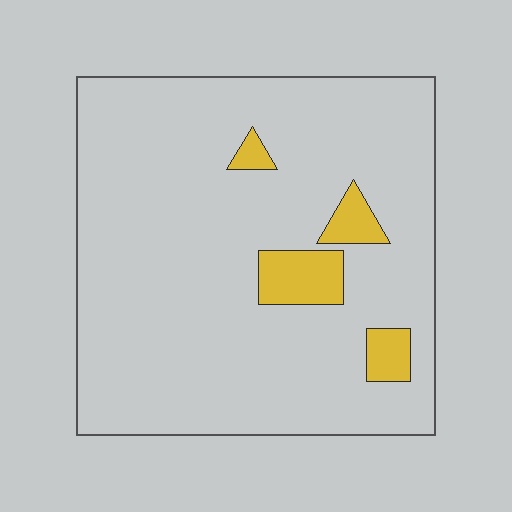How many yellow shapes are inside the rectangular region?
4.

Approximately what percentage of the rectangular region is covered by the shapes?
Approximately 10%.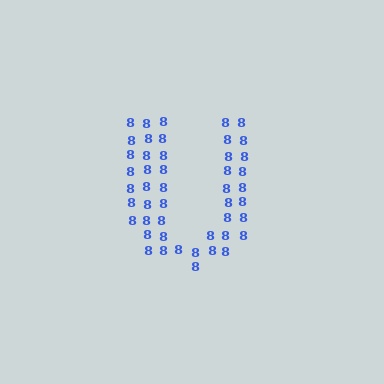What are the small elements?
The small elements are digit 8's.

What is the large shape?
The large shape is the letter U.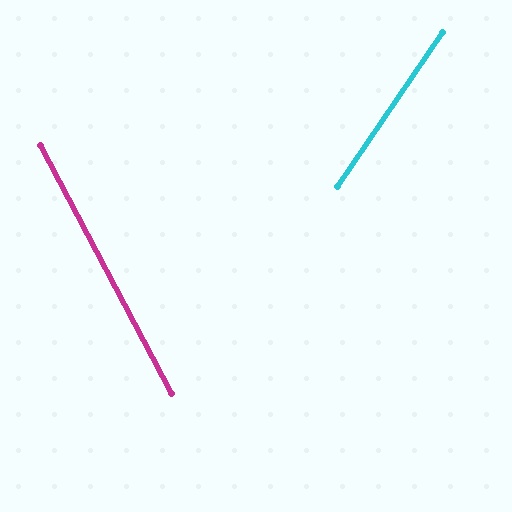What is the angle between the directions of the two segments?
Approximately 62 degrees.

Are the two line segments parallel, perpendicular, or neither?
Neither parallel nor perpendicular — they differ by about 62°.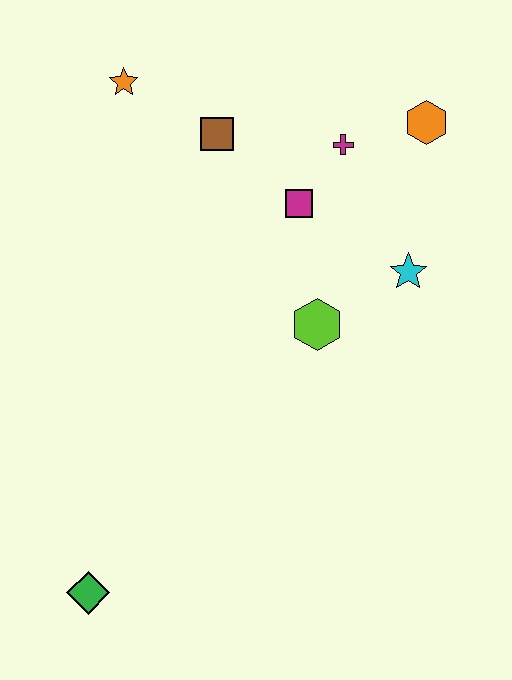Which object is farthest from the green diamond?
The orange hexagon is farthest from the green diamond.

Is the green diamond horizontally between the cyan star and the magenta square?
No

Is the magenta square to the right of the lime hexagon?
No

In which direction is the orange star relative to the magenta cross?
The orange star is to the left of the magenta cross.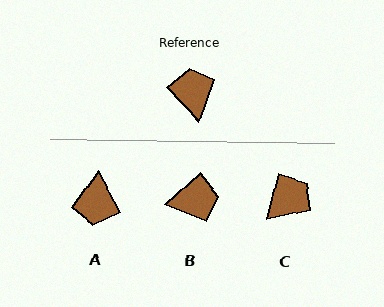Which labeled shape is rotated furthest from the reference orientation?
A, about 165 degrees away.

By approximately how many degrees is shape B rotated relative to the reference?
Approximately 92 degrees clockwise.